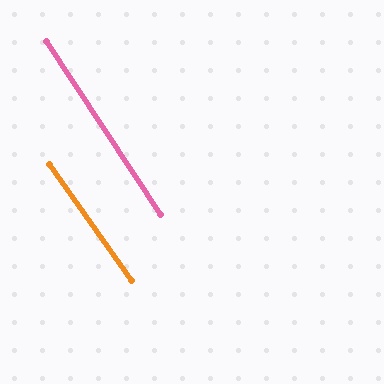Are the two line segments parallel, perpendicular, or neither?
Parallel — their directions differ by only 1.9°.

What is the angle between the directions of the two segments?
Approximately 2 degrees.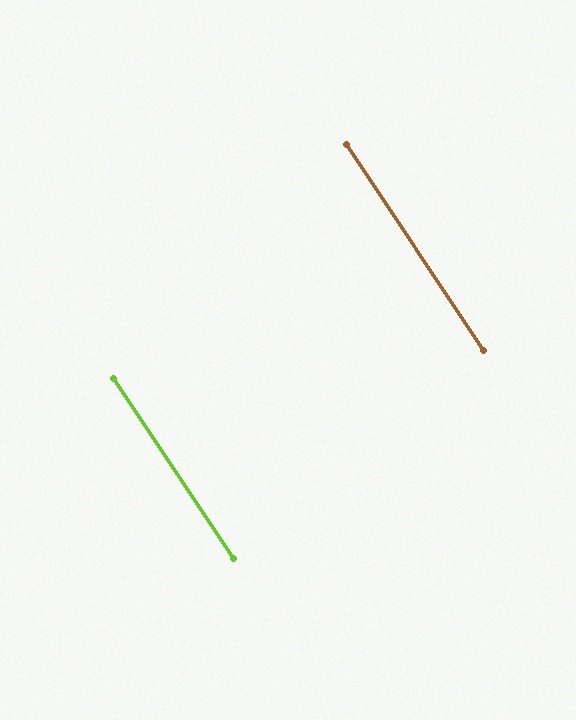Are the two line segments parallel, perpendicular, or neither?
Parallel — their directions differ by only 0.1°.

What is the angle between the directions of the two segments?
Approximately 0 degrees.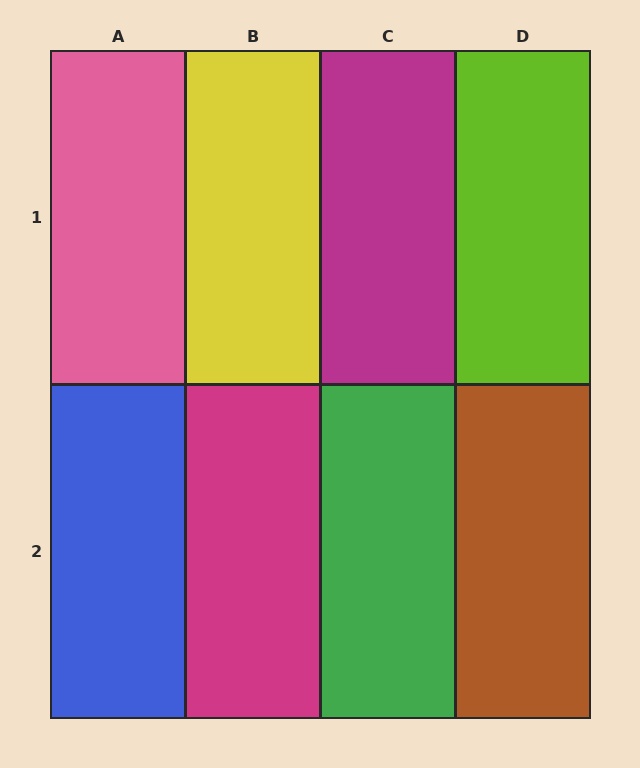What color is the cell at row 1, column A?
Pink.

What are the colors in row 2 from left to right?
Blue, magenta, green, brown.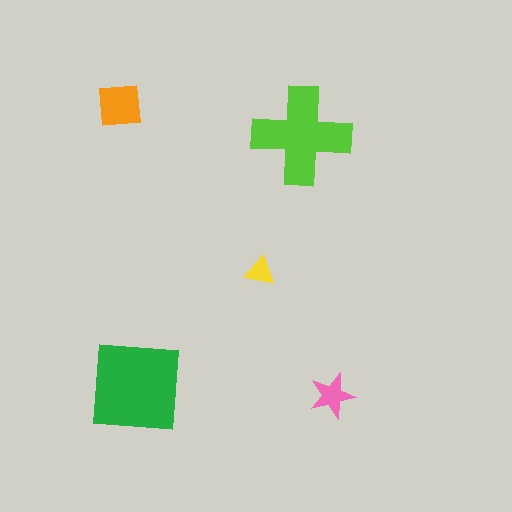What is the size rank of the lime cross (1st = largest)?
2nd.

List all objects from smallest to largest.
The yellow triangle, the pink star, the orange square, the lime cross, the green square.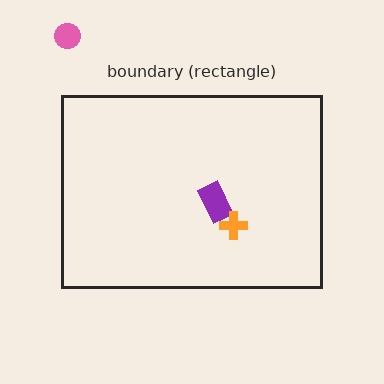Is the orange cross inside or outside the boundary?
Inside.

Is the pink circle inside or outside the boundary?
Outside.